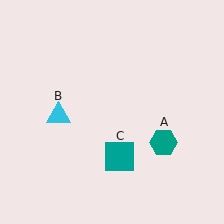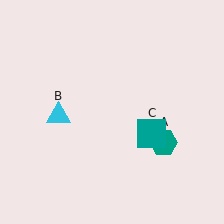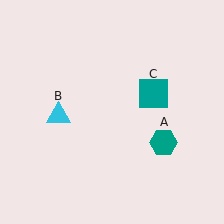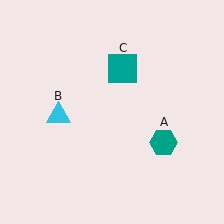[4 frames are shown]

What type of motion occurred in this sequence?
The teal square (object C) rotated counterclockwise around the center of the scene.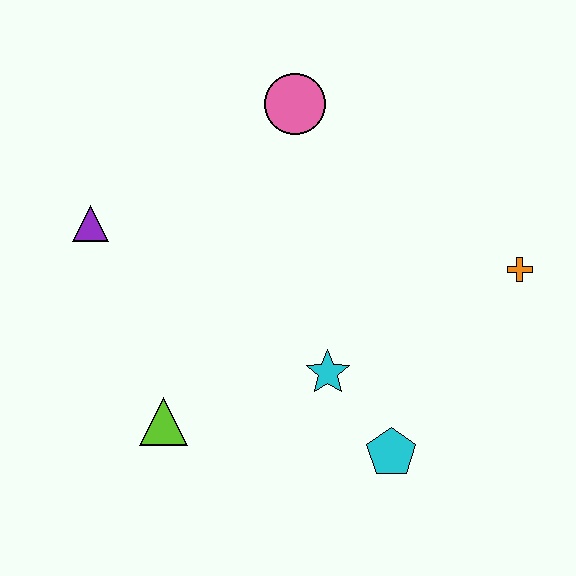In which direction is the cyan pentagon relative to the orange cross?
The cyan pentagon is below the orange cross.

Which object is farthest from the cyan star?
The purple triangle is farthest from the cyan star.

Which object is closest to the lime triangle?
The cyan star is closest to the lime triangle.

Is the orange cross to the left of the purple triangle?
No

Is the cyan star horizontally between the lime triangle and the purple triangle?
No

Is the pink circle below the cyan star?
No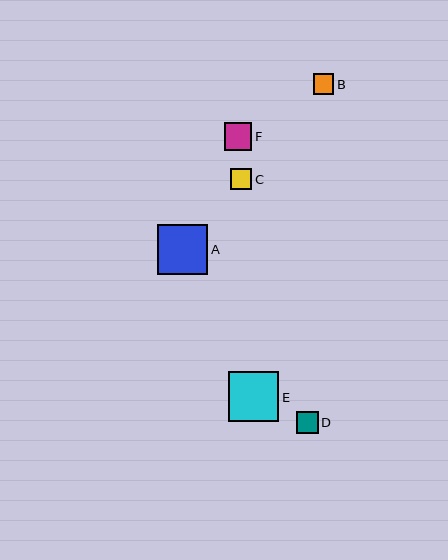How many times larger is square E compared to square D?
Square E is approximately 2.3 times the size of square D.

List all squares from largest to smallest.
From largest to smallest: E, A, F, D, C, B.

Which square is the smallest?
Square B is the smallest with a size of approximately 21 pixels.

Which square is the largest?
Square E is the largest with a size of approximately 50 pixels.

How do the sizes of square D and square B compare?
Square D and square B are approximately the same size.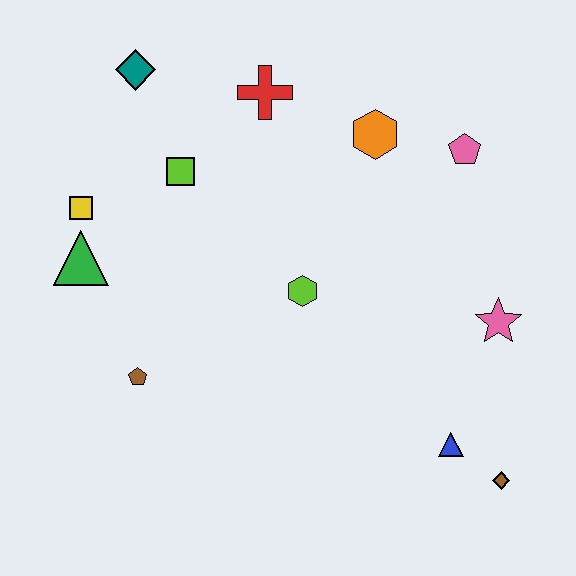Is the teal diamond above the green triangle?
Yes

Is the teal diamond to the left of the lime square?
Yes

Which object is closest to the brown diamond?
The blue triangle is closest to the brown diamond.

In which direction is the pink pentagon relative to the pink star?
The pink pentagon is above the pink star.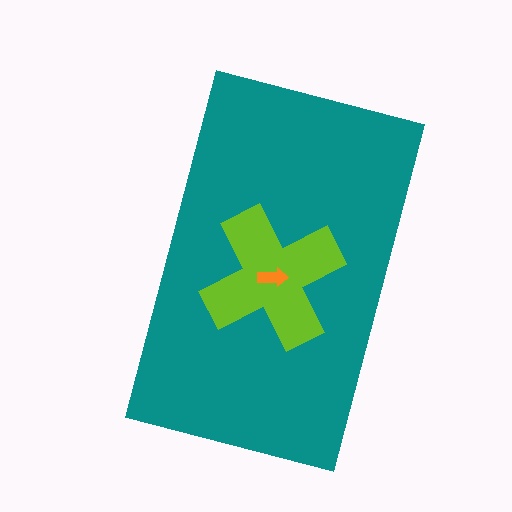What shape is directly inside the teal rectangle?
The lime cross.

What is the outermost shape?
The teal rectangle.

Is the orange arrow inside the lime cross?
Yes.